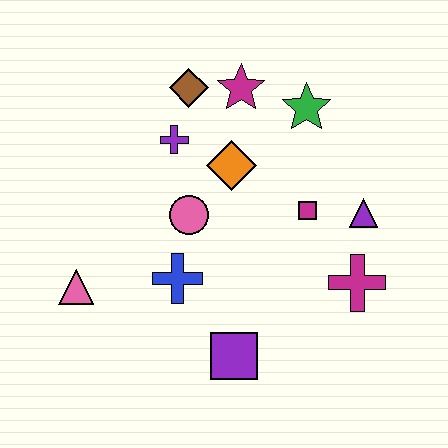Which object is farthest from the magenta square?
The pink triangle is farthest from the magenta square.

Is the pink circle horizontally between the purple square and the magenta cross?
No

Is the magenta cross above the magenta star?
No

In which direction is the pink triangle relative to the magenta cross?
The pink triangle is to the left of the magenta cross.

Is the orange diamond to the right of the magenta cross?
No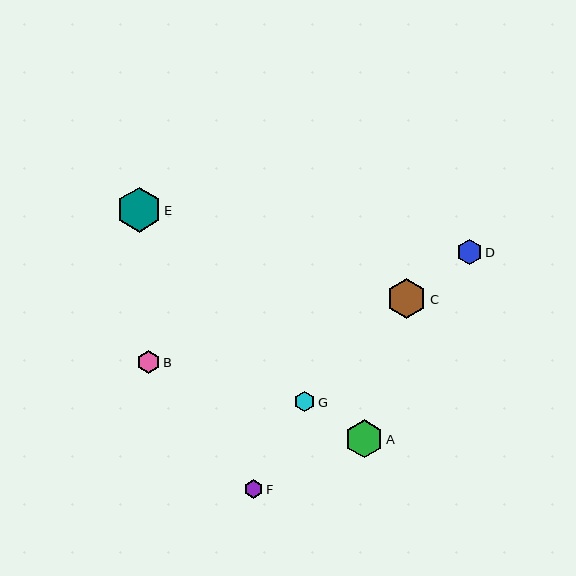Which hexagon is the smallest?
Hexagon F is the smallest with a size of approximately 19 pixels.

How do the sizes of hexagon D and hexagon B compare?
Hexagon D and hexagon B are approximately the same size.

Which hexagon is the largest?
Hexagon E is the largest with a size of approximately 44 pixels.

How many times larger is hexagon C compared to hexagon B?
Hexagon C is approximately 1.7 times the size of hexagon B.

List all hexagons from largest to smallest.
From largest to smallest: E, C, A, D, B, G, F.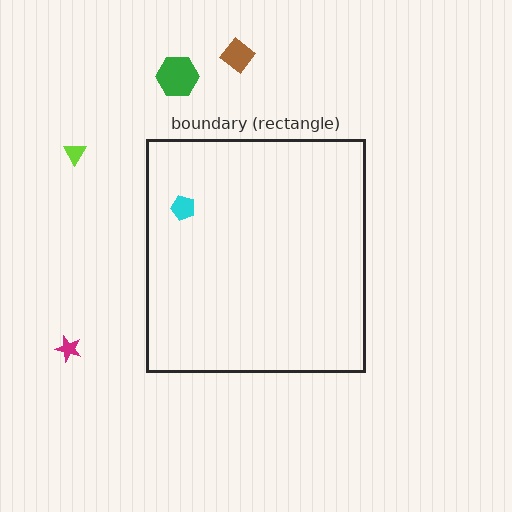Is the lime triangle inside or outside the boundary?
Outside.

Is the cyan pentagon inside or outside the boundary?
Inside.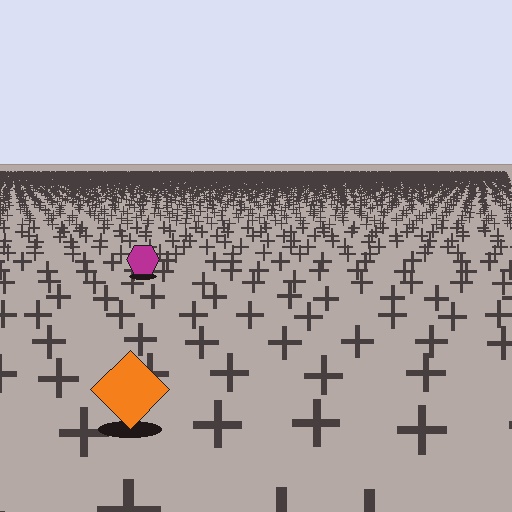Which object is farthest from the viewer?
The magenta hexagon is farthest from the viewer. It appears smaller and the ground texture around it is denser.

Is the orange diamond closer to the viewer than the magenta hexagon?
Yes. The orange diamond is closer — you can tell from the texture gradient: the ground texture is coarser near it.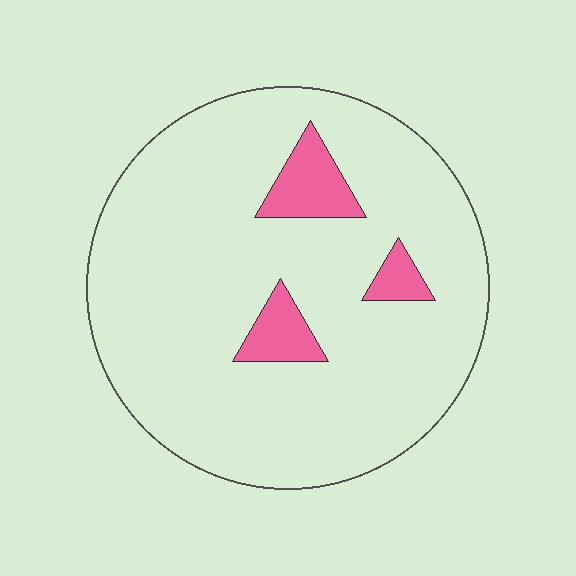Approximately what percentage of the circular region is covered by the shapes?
Approximately 10%.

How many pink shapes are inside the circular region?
3.